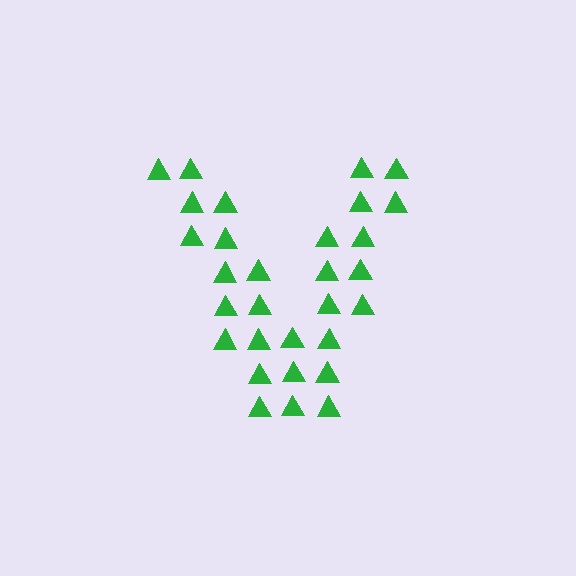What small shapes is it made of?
It is made of small triangles.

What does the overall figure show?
The overall figure shows the letter V.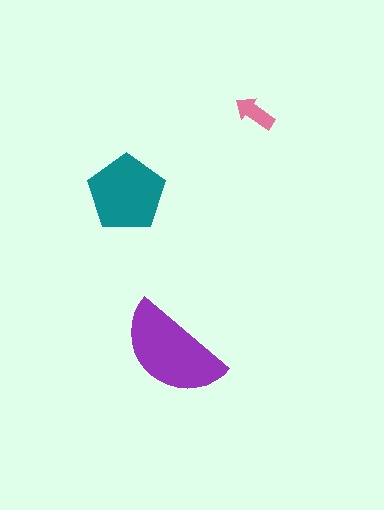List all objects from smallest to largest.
The pink arrow, the teal pentagon, the purple semicircle.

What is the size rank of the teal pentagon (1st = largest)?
2nd.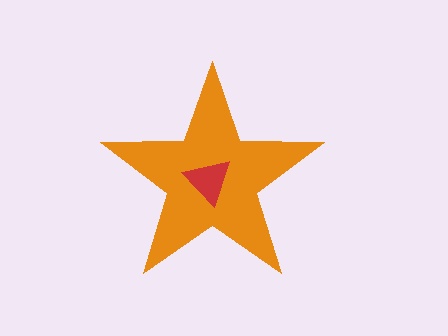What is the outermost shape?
The orange star.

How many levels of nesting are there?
2.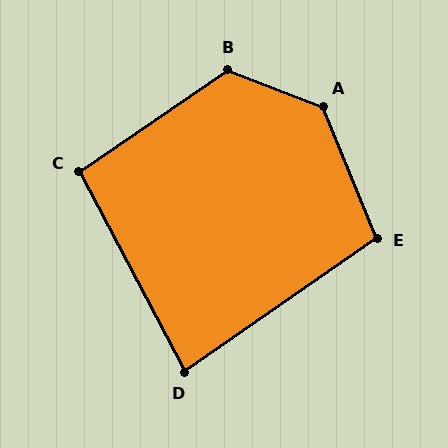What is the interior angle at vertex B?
Approximately 125 degrees (obtuse).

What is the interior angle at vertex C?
Approximately 97 degrees (obtuse).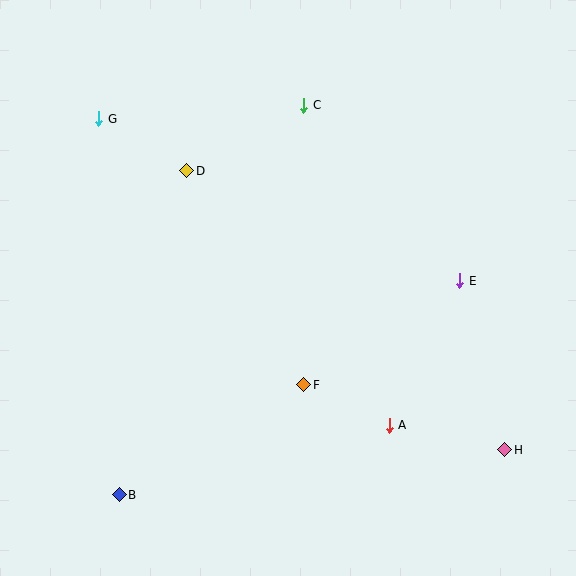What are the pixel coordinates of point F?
Point F is at (304, 385).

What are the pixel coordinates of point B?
Point B is at (119, 495).